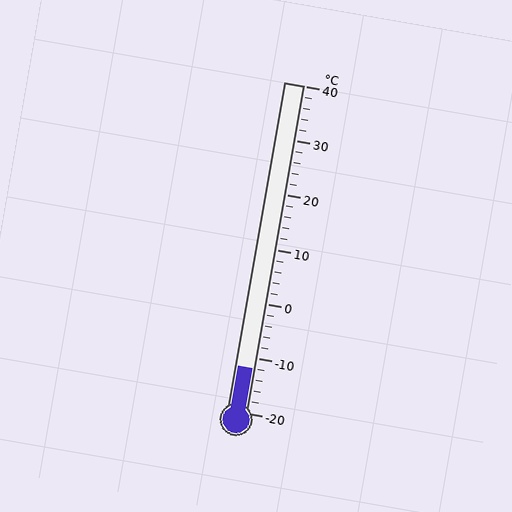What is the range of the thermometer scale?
The thermometer scale ranges from -20°C to 40°C.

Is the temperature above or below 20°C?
The temperature is below 20°C.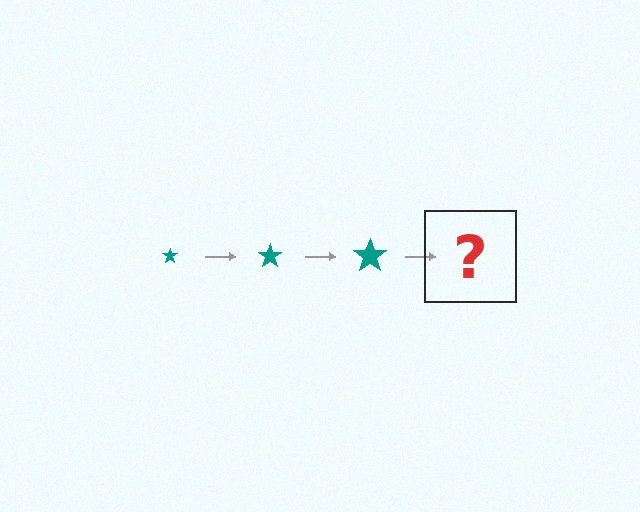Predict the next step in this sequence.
The next step is a teal star, larger than the previous one.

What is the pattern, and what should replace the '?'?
The pattern is that the star gets progressively larger each step. The '?' should be a teal star, larger than the previous one.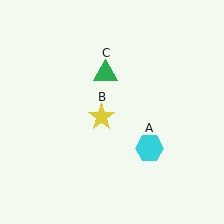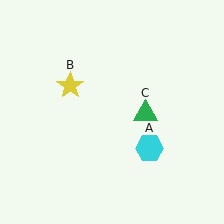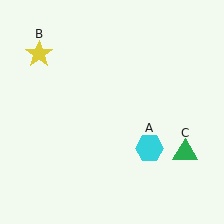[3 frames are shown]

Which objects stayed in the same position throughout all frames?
Cyan hexagon (object A) remained stationary.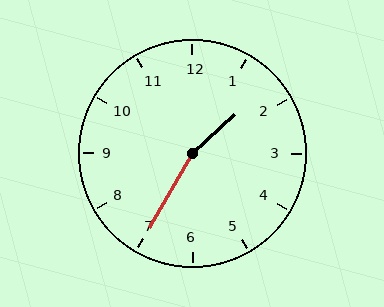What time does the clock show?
1:35.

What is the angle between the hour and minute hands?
Approximately 162 degrees.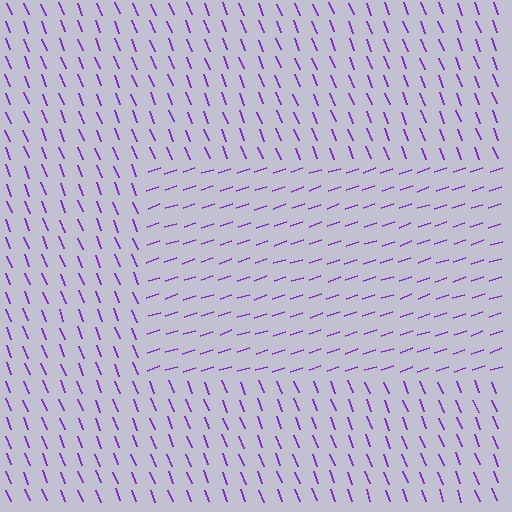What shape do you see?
I see a rectangle.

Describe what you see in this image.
The image is filled with small purple line segments. A rectangle region in the image has lines oriented differently from the surrounding lines, creating a visible texture boundary.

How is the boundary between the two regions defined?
The boundary is defined purely by a change in line orientation (approximately 88 degrees difference). All lines are the same color and thickness.